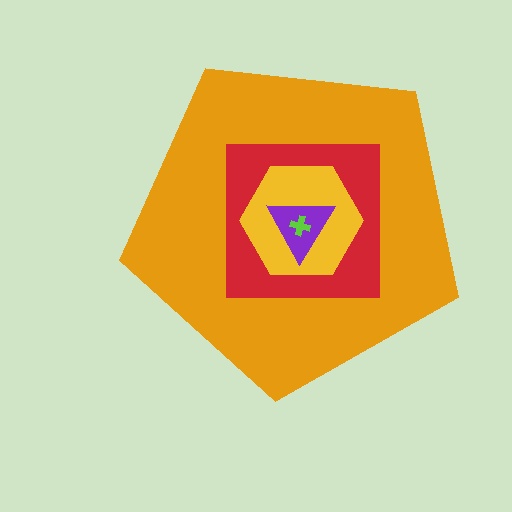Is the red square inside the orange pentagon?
Yes.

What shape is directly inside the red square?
The yellow hexagon.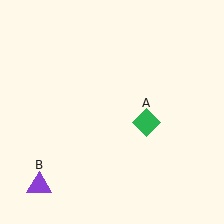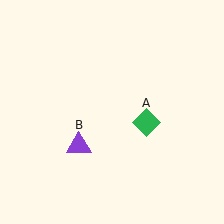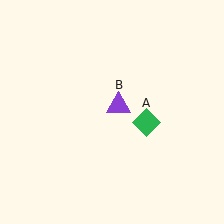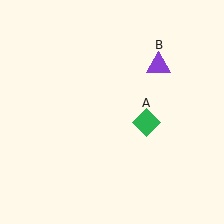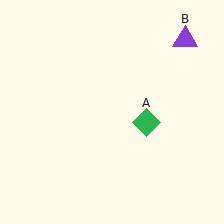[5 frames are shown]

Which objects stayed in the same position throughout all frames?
Green diamond (object A) remained stationary.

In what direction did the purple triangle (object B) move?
The purple triangle (object B) moved up and to the right.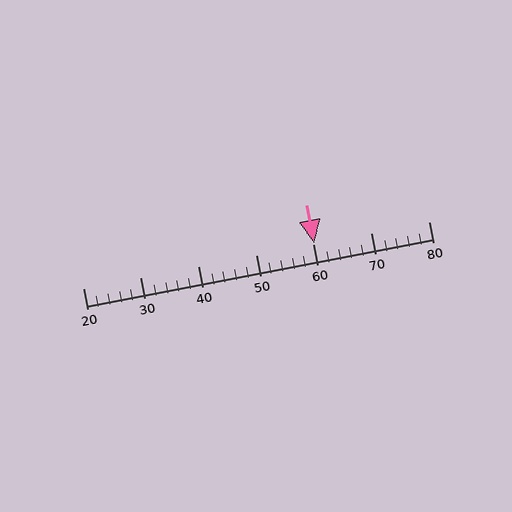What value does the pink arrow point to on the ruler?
The pink arrow points to approximately 60.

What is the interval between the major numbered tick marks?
The major tick marks are spaced 10 units apart.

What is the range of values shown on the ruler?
The ruler shows values from 20 to 80.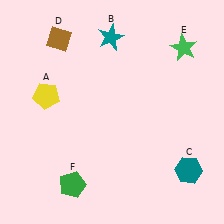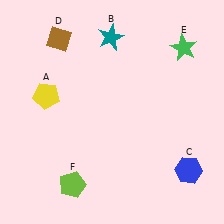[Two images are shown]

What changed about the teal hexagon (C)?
In Image 1, C is teal. In Image 2, it changed to blue.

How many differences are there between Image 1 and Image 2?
There are 2 differences between the two images.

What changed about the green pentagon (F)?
In Image 1, F is green. In Image 2, it changed to lime.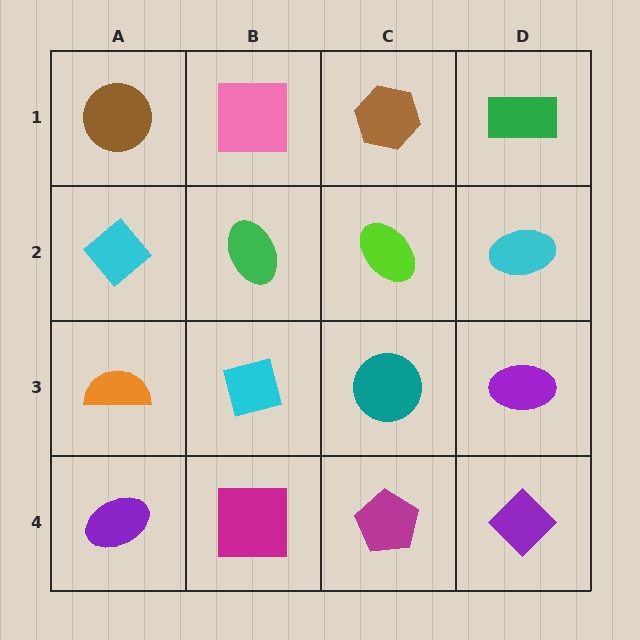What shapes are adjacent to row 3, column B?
A green ellipse (row 2, column B), a magenta square (row 4, column B), an orange semicircle (row 3, column A), a teal circle (row 3, column C).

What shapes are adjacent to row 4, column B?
A cyan diamond (row 3, column B), a purple ellipse (row 4, column A), a magenta pentagon (row 4, column C).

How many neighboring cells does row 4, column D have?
2.